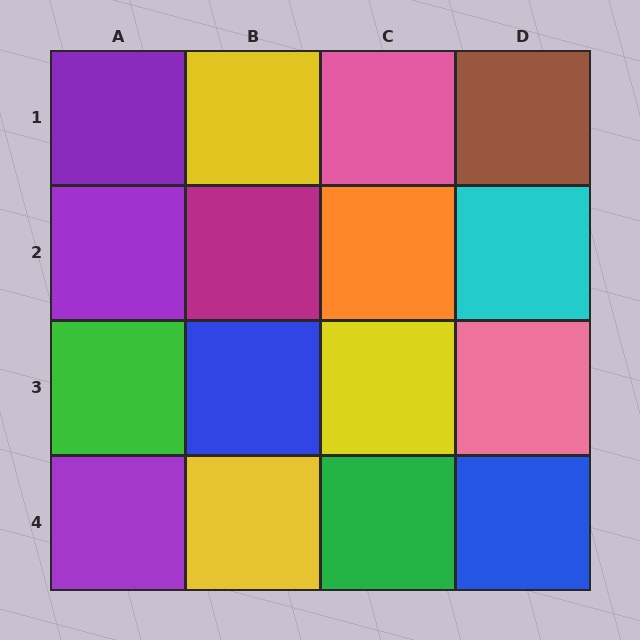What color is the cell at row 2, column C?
Orange.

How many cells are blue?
2 cells are blue.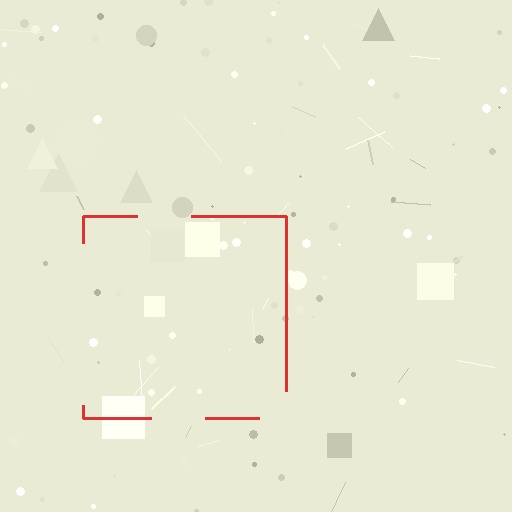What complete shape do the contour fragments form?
The contour fragments form a square.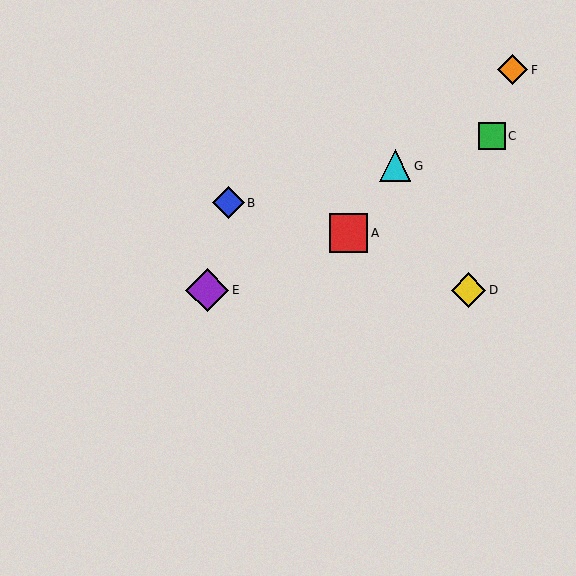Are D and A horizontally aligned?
No, D is at y≈290 and A is at y≈233.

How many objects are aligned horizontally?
2 objects (D, E) are aligned horizontally.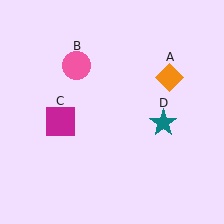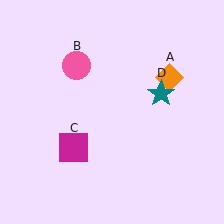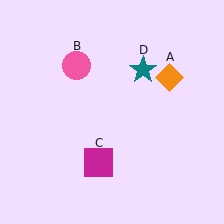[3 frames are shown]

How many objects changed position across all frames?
2 objects changed position: magenta square (object C), teal star (object D).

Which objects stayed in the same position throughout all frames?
Orange diamond (object A) and pink circle (object B) remained stationary.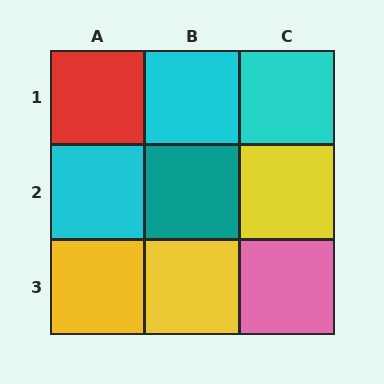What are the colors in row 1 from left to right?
Red, cyan, cyan.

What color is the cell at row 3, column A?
Yellow.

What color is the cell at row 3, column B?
Yellow.